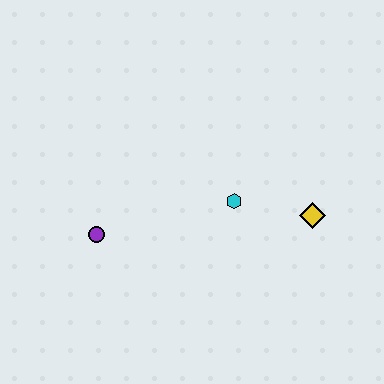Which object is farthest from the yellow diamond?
The purple circle is farthest from the yellow diamond.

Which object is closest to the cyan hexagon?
The yellow diamond is closest to the cyan hexagon.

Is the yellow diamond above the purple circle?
Yes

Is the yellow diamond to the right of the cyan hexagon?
Yes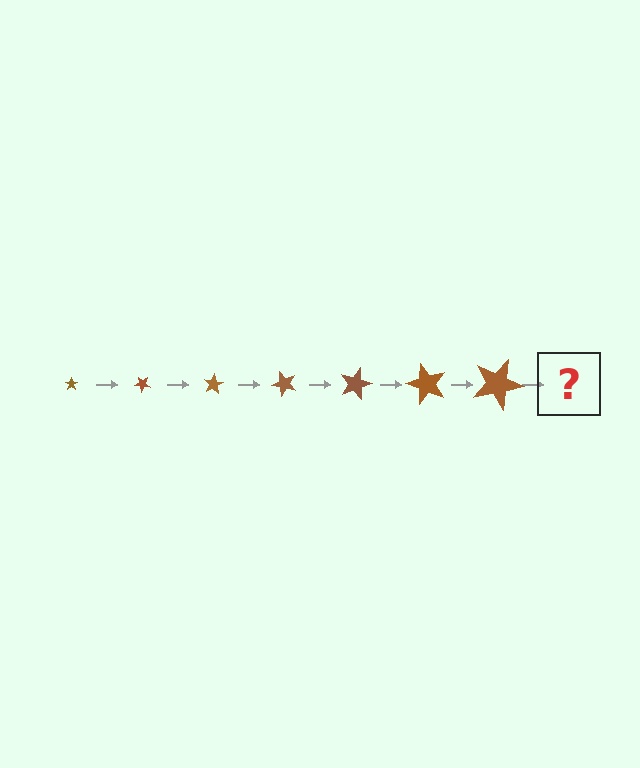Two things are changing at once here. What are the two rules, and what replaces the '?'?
The two rules are that the star grows larger each step and it rotates 40 degrees each step. The '?' should be a star, larger than the previous one and rotated 280 degrees from the start.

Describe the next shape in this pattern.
It should be a star, larger than the previous one and rotated 280 degrees from the start.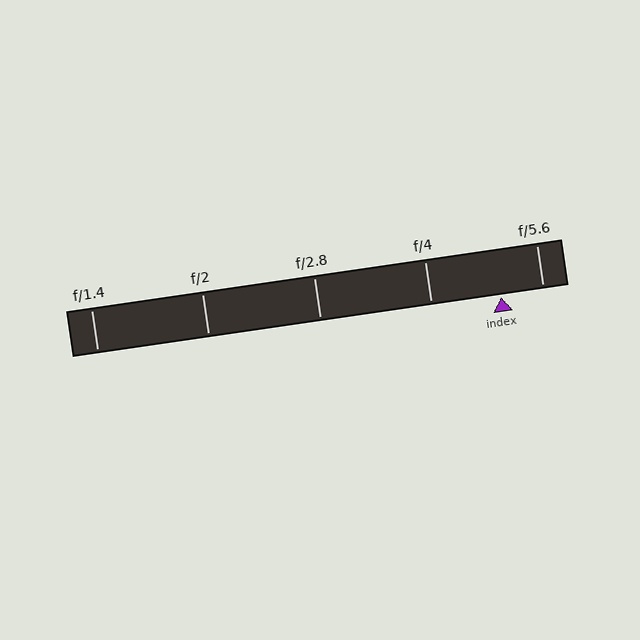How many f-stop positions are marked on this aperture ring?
There are 5 f-stop positions marked.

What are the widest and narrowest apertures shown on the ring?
The widest aperture shown is f/1.4 and the narrowest is f/5.6.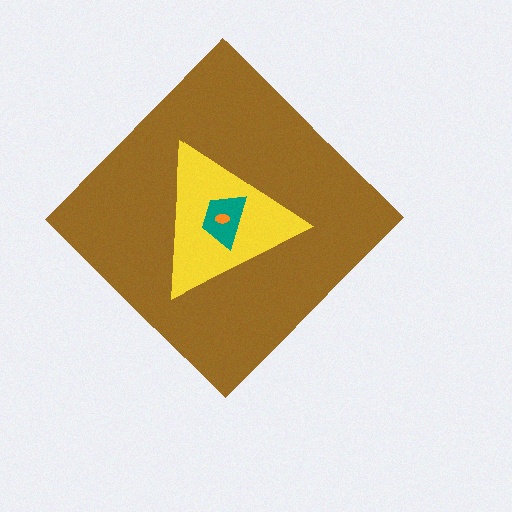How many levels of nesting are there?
4.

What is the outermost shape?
The brown diamond.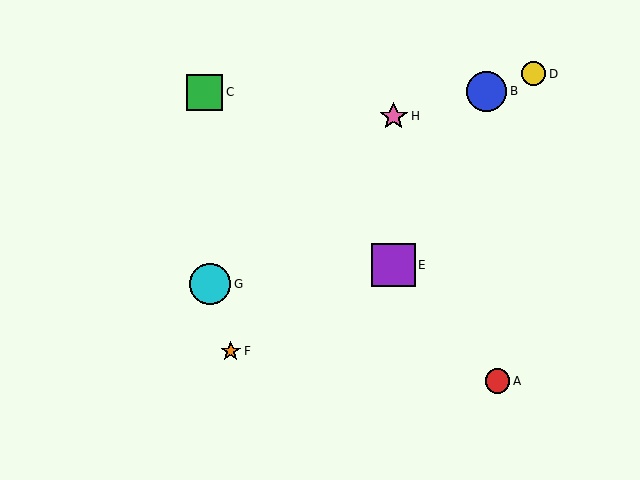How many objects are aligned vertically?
2 objects (E, H) are aligned vertically.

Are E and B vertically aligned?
No, E is at x≈394 and B is at x≈487.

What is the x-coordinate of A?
Object A is at x≈498.